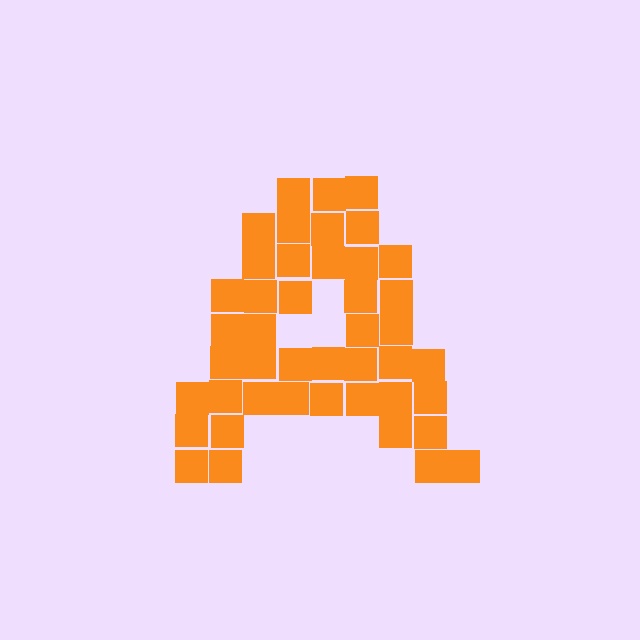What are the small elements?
The small elements are squares.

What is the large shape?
The large shape is the letter A.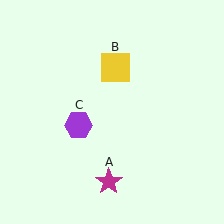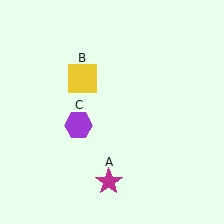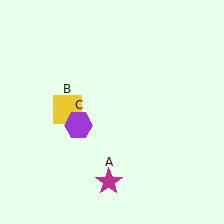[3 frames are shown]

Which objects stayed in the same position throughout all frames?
Magenta star (object A) and purple hexagon (object C) remained stationary.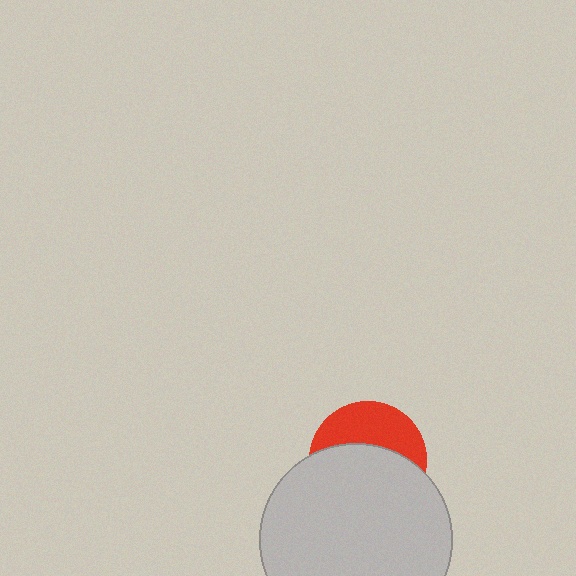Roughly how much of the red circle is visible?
A small part of it is visible (roughly 40%).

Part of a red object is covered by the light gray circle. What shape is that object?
It is a circle.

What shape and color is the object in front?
The object in front is a light gray circle.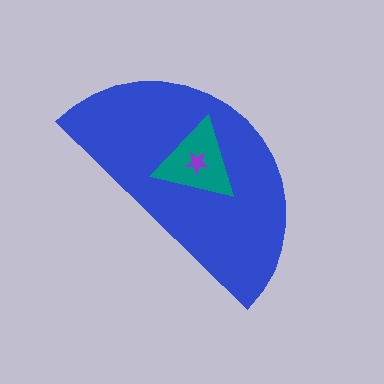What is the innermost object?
The purple star.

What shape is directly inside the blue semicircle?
The teal triangle.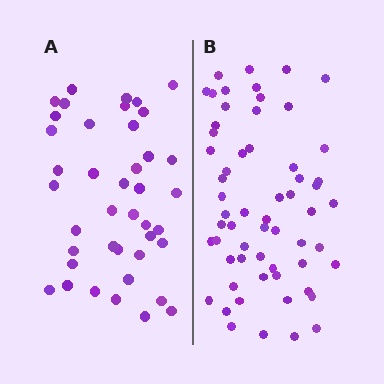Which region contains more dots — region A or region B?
Region B (the right region) has more dots.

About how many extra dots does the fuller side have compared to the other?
Region B has approximately 20 more dots than region A.